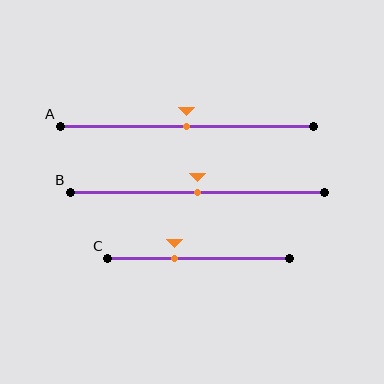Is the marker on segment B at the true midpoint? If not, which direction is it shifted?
Yes, the marker on segment B is at the true midpoint.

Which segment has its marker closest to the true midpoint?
Segment A has its marker closest to the true midpoint.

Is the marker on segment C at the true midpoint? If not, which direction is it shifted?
No, the marker on segment C is shifted to the left by about 13% of the segment length.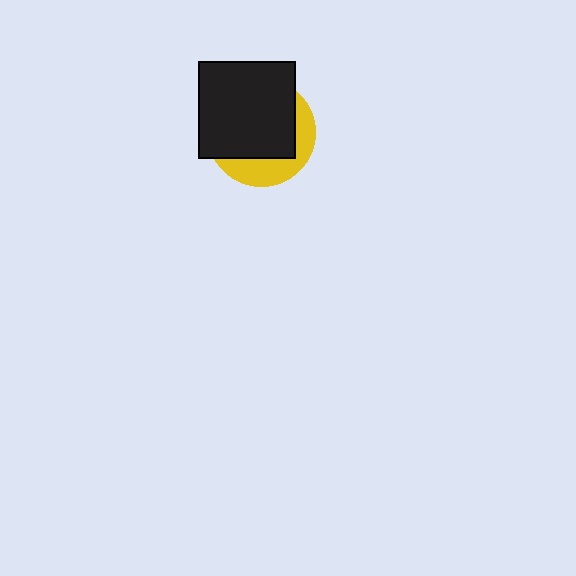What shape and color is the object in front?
The object in front is a black square.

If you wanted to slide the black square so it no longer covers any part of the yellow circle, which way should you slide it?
Slide it toward the upper-left — that is the most direct way to separate the two shapes.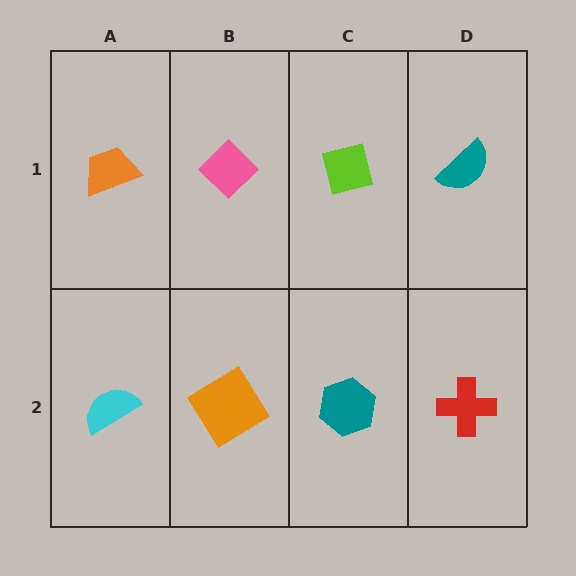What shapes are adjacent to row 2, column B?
A pink diamond (row 1, column B), a cyan semicircle (row 2, column A), a teal hexagon (row 2, column C).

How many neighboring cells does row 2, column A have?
2.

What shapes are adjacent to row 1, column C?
A teal hexagon (row 2, column C), a pink diamond (row 1, column B), a teal semicircle (row 1, column D).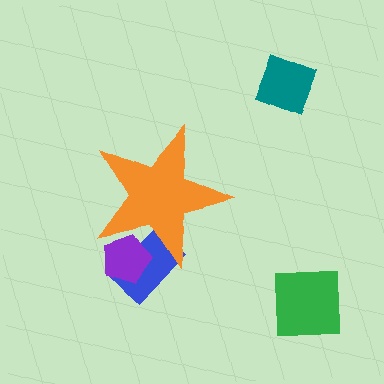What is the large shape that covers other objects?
An orange star.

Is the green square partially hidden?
No, the green square is fully visible.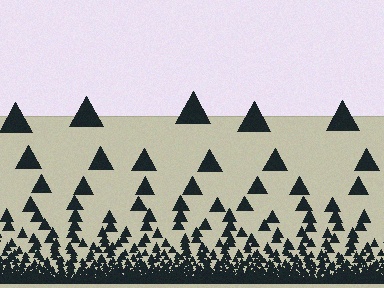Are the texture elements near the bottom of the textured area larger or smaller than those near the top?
Smaller. The gradient is inverted — elements near the bottom are smaller and denser.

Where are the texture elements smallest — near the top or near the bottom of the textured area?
Near the bottom.